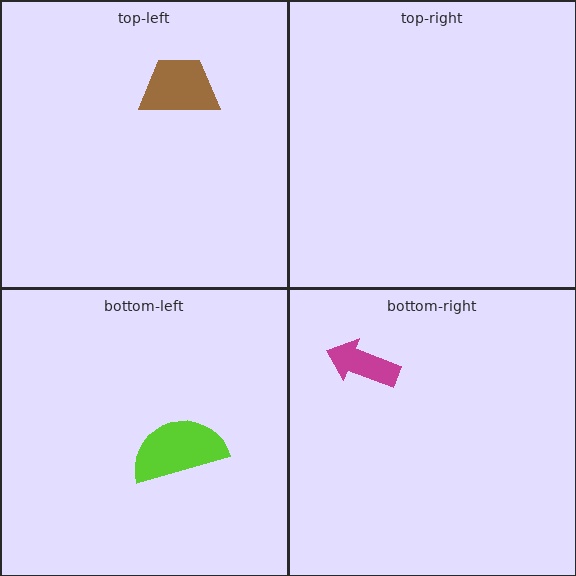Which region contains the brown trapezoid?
The top-left region.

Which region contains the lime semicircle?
The bottom-left region.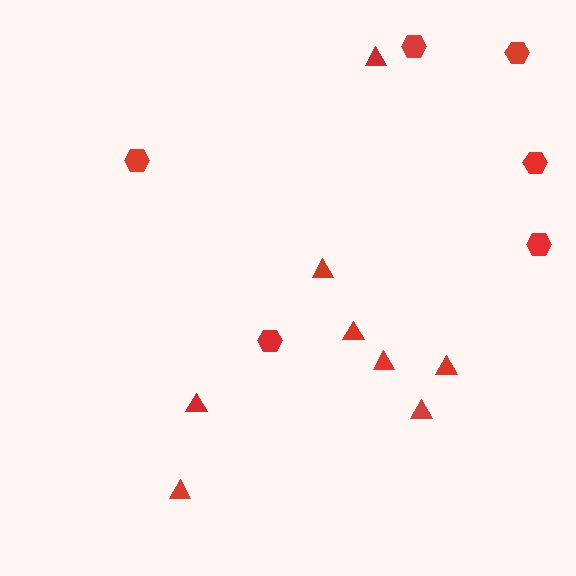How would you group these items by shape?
There are 2 groups: one group of triangles (8) and one group of hexagons (6).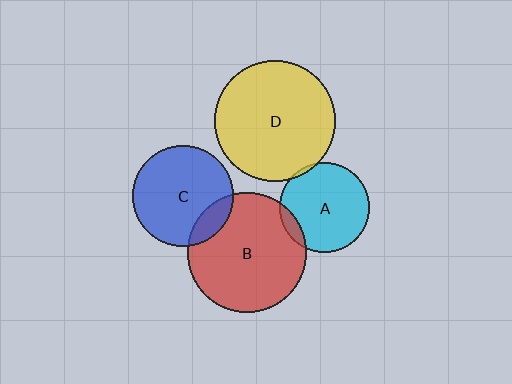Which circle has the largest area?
Circle D (yellow).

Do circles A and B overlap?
Yes.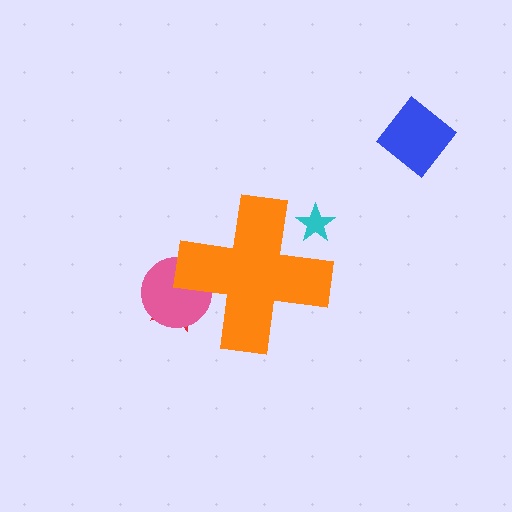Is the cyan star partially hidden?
Yes, the cyan star is partially hidden behind the orange cross.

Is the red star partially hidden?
Yes, the red star is partially hidden behind the orange cross.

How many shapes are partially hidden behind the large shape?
4 shapes are partially hidden.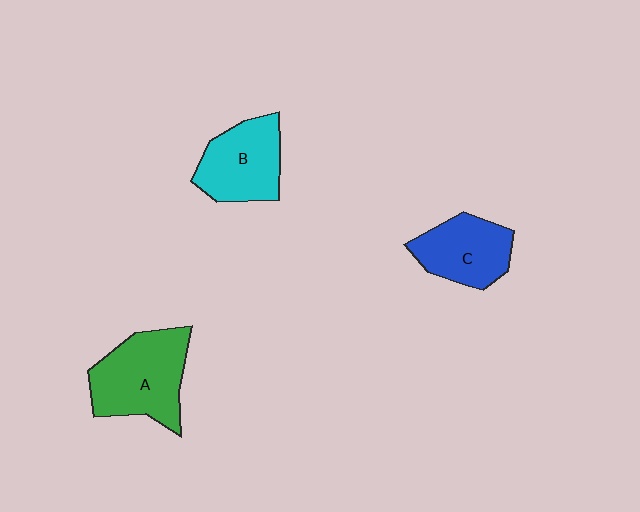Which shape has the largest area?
Shape A (green).